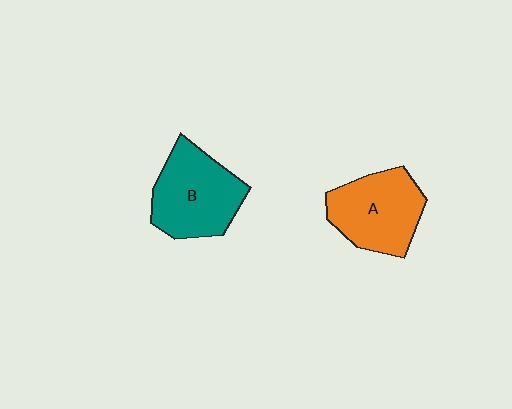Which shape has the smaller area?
Shape A (orange).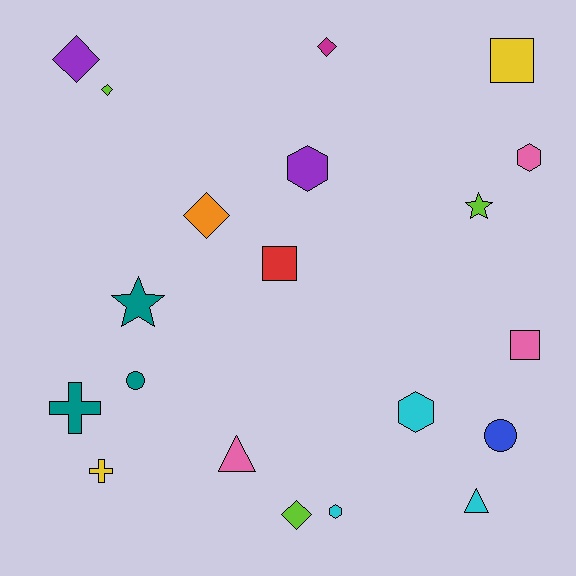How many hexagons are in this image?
There are 4 hexagons.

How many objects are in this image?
There are 20 objects.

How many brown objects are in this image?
There are no brown objects.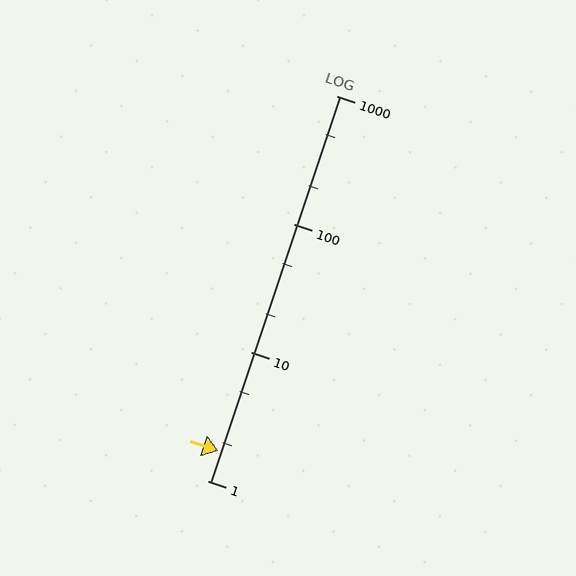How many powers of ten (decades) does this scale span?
The scale spans 3 decades, from 1 to 1000.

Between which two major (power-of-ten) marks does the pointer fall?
The pointer is between 1 and 10.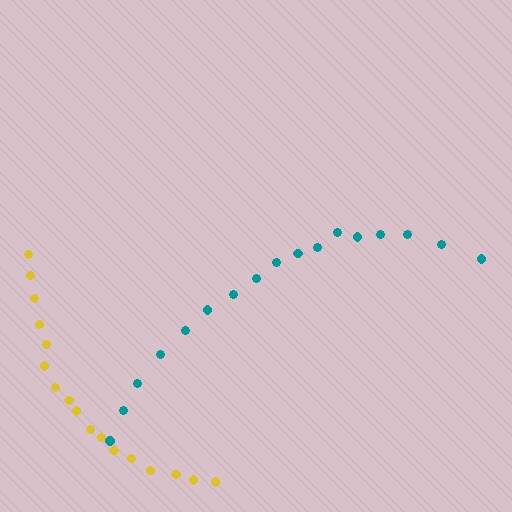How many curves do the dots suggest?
There are 2 distinct paths.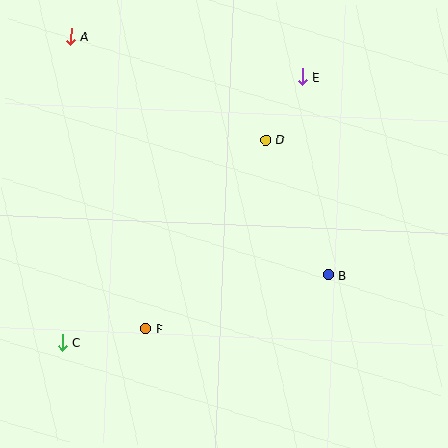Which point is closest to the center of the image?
Point D at (266, 140) is closest to the center.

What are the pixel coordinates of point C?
Point C is at (62, 342).